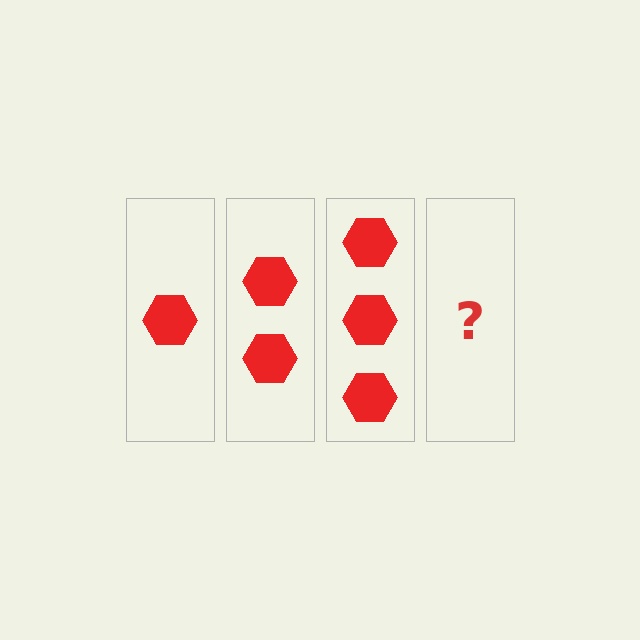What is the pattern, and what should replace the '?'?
The pattern is that each step adds one more hexagon. The '?' should be 4 hexagons.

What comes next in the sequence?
The next element should be 4 hexagons.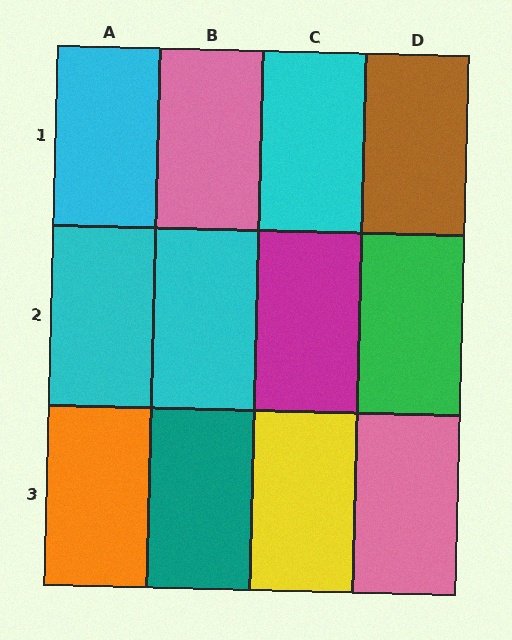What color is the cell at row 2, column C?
Magenta.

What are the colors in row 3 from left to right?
Orange, teal, yellow, pink.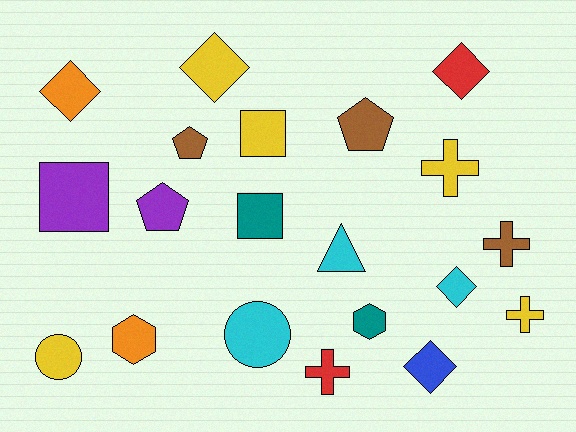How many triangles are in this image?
There is 1 triangle.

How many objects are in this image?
There are 20 objects.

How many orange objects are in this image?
There are 2 orange objects.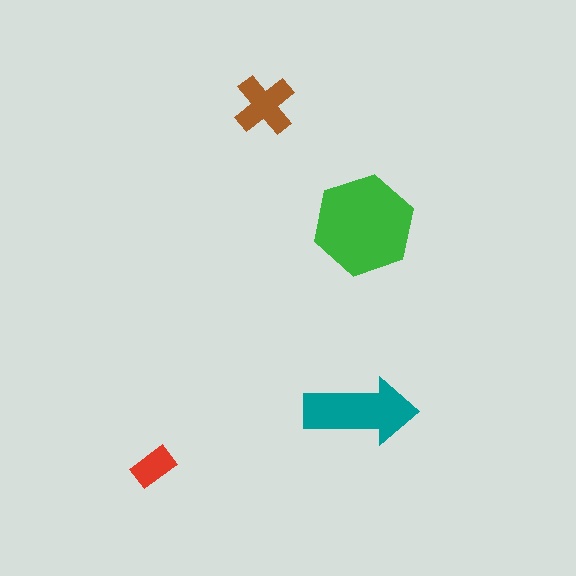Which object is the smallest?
The red rectangle.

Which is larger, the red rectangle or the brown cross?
The brown cross.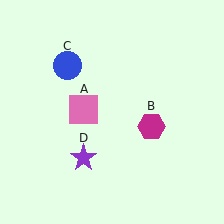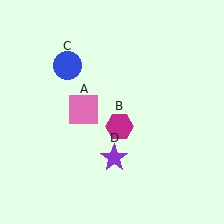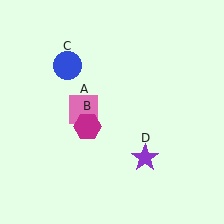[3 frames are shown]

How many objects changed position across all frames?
2 objects changed position: magenta hexagon (object B), purple star (object D).